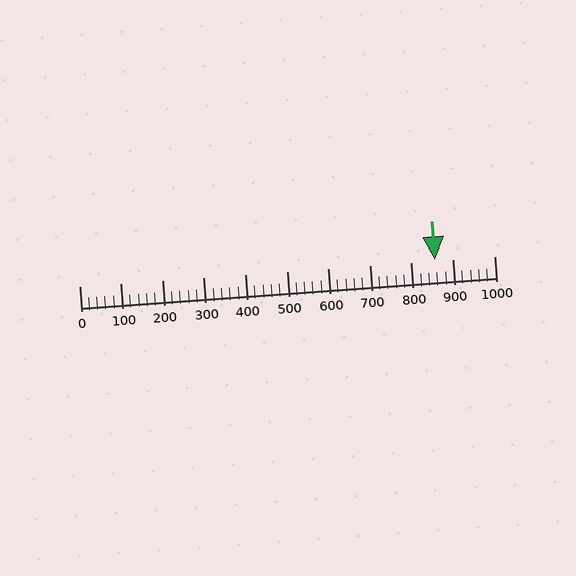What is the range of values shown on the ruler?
The ruler shows values from 0 to 1000.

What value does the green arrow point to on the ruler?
The green arrow points to approximately 858.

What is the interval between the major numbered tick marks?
The major tick marks are spaced 100 units apart.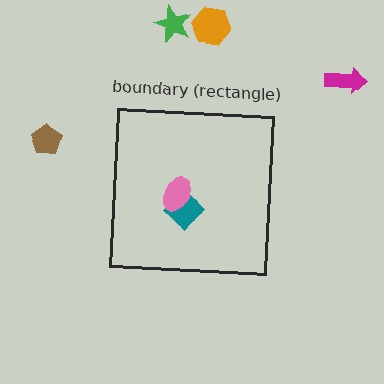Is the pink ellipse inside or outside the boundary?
Inside.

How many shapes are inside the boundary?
2 inside, 4 outside.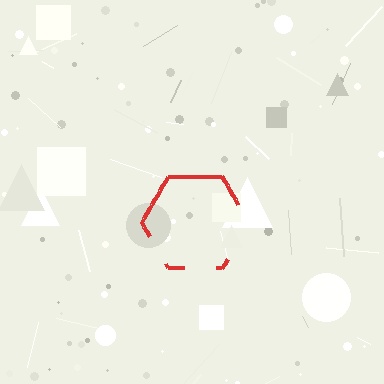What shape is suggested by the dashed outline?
The dashed outline suggests a hexagon.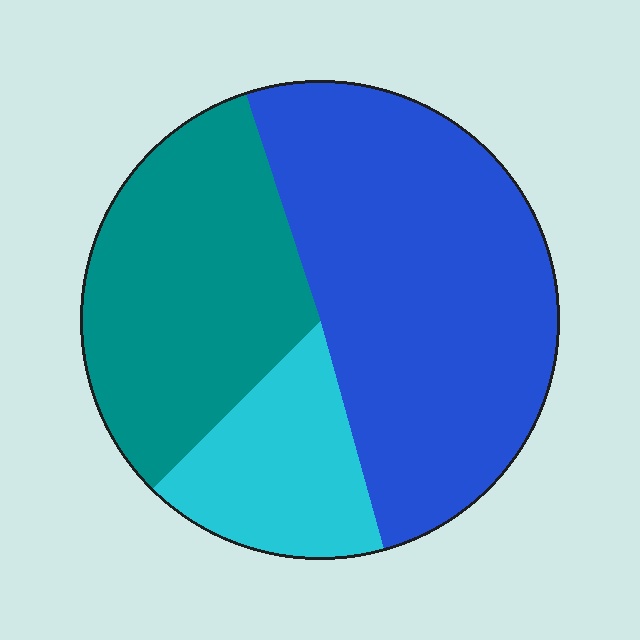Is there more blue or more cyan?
Blue.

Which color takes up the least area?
Cyan, at roughly 15%.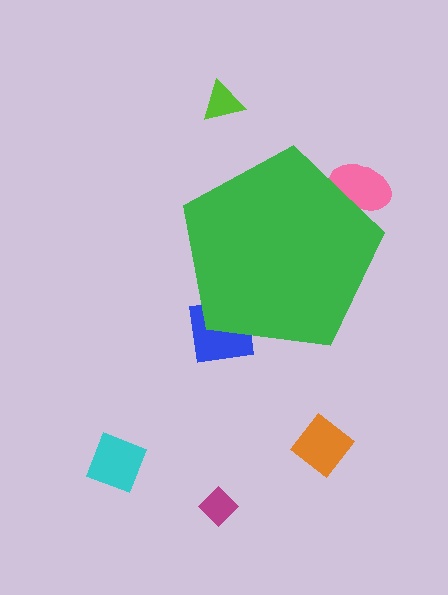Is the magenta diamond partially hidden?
No, the magenta diamond is fully visible.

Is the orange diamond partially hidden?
No, the orange diamond is fully visible.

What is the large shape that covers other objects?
A green pentagon.